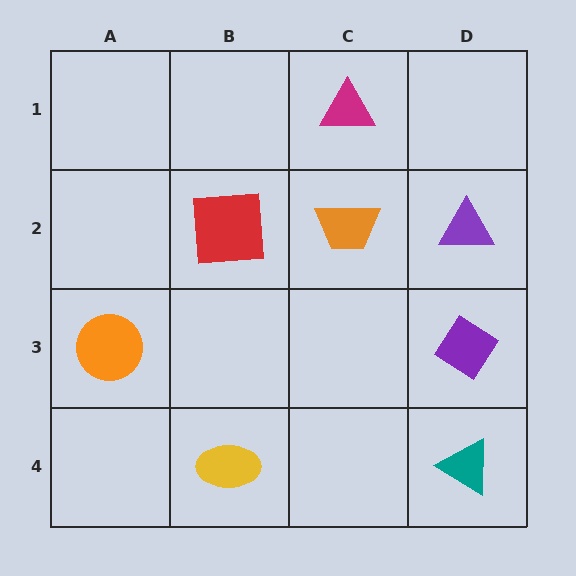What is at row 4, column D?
A teal triangle.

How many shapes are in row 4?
2 shapes.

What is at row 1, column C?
A magenta triangle.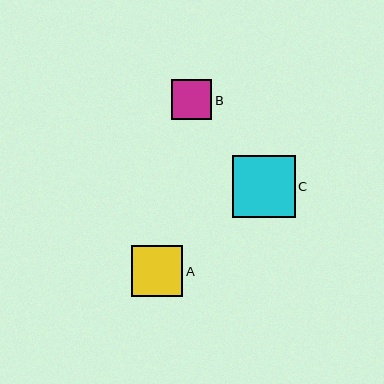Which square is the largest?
Square C is the largest with a size of approximately 62 pixels.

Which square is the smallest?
Square B is the smallest with a size of approximately 40 pixels.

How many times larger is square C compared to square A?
Square C is approximately 1.2 times the size of square A.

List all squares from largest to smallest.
From largest to smallest: C, A, B.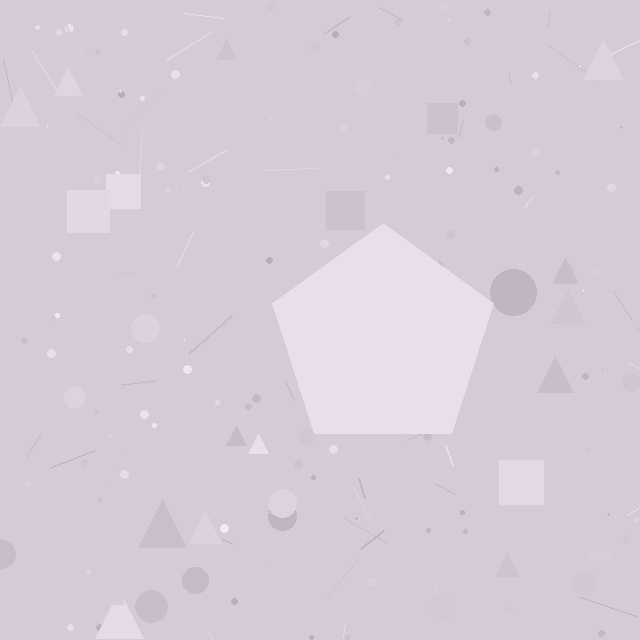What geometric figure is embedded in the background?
A pentagon is embedded in the background.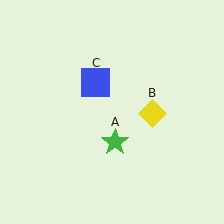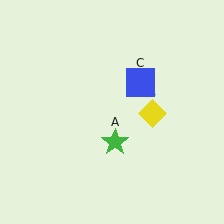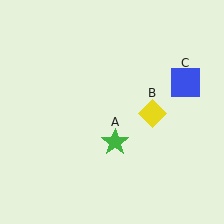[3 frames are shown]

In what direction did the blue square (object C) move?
The blue square (object C) moved right.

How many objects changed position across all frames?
1 object changed position: blue square (object C).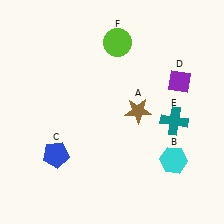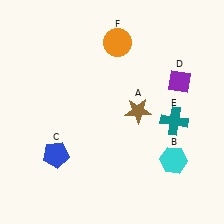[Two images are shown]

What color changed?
The circle (F) changed from lime in Image 1 to orange in Image 2.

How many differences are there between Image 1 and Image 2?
There is 1 difference between the two images.